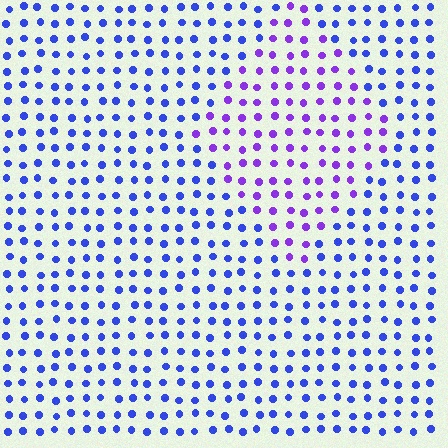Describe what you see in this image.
The image is filled with small blue elements in a uniform arrangement. A diamond-shaped region is visible where the elements are tinted to a slightly different hue, forming a subtle color boundary.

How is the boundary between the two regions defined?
The boundary is defined purely by a slight shift in hue (about 38 degrees). Spacing, size, and orientation are identical on both sides.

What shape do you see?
I see a diamond.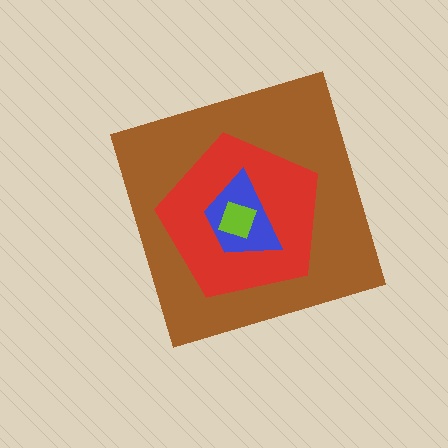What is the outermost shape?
The brown diamond.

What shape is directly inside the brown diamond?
The red pentagon.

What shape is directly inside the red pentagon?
The blue trapezoid.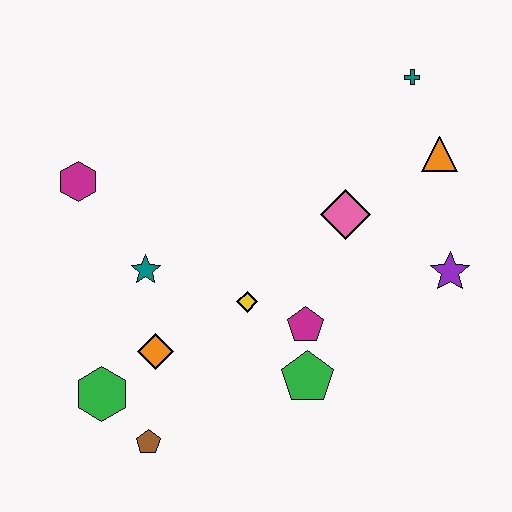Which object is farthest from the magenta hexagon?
The purple star is farthest from the magenta hexagon.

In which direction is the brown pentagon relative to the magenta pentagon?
The brown pentagon is to the left of the magenta pentagon.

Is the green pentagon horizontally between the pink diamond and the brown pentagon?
Yes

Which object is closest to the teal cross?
The orange triangle is closest to the teal cross.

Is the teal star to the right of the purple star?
No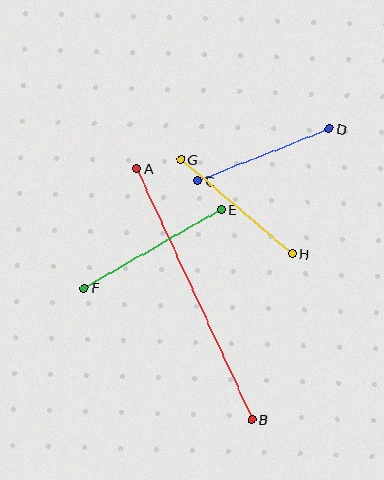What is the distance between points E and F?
The distance is approximately 158 pixels.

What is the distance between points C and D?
The distance is approximately 142 pixels.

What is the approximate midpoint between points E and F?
The midpoint is at approximately (153, 249) pixels.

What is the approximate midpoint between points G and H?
The midpoint is at approximately (236, 207) pixels.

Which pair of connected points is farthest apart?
Points A and B are farthest apart.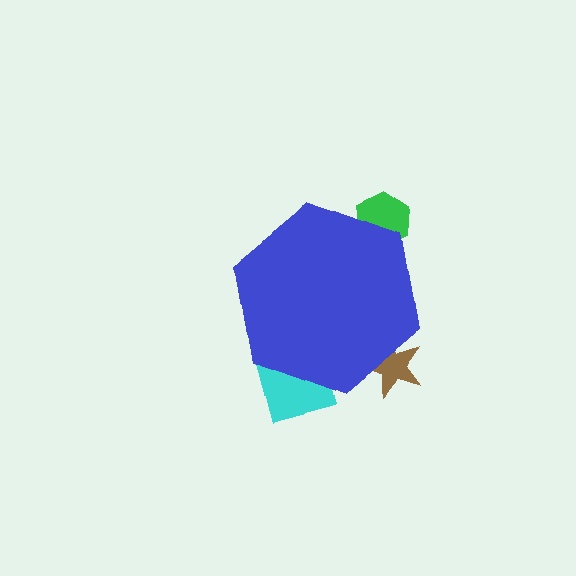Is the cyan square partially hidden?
Yes, the cyan square is partially hidden behind the blue hexagon.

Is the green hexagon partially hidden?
Yes, the green hexagon is partially hidden behind the blue hexagon.